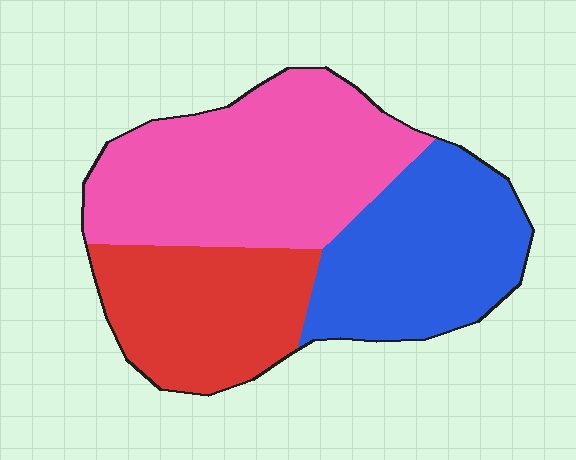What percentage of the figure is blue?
Blue covers 31% of the figure.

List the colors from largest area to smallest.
From largest to smallest: pink, blue, red.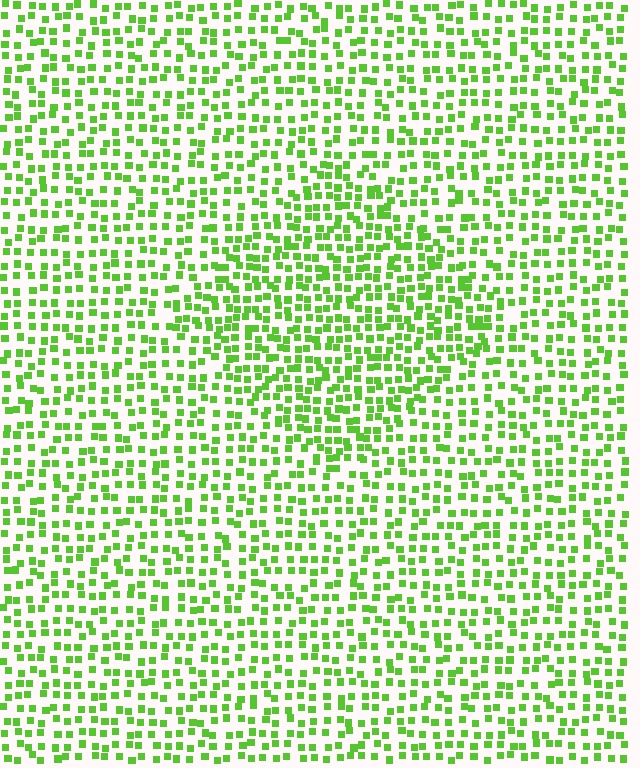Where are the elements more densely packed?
The elements are more densely packed inside the diamond boundary.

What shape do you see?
I see a diamond.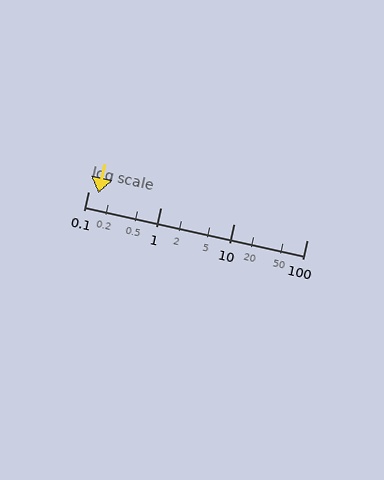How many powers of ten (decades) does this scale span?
The scale spans 3 decades, from 0.1 to 100.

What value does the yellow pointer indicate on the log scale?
The pointer indicates approximately 0.14.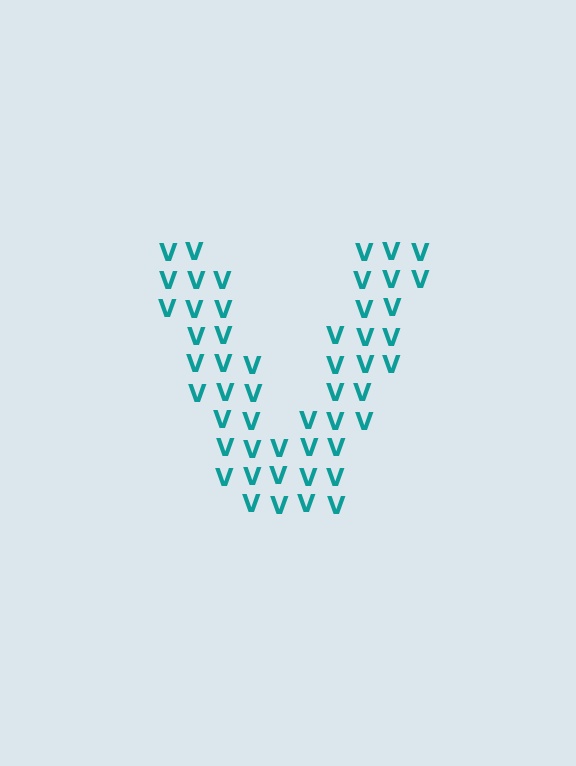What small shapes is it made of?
It is made of small letter V's.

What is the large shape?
The large shape is the letter V.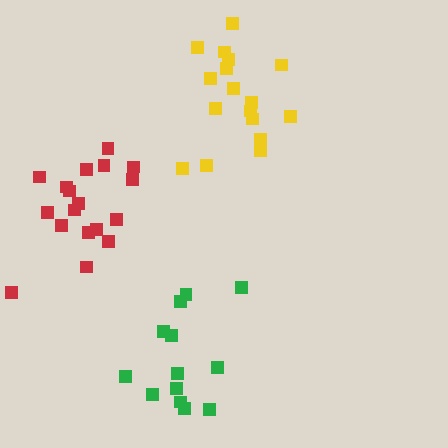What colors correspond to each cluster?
The clusters are colored: green, red, yellow.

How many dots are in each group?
Group 1: 13 dots, Group 2: 18 dots, Group 3: 17 dots (48 total).